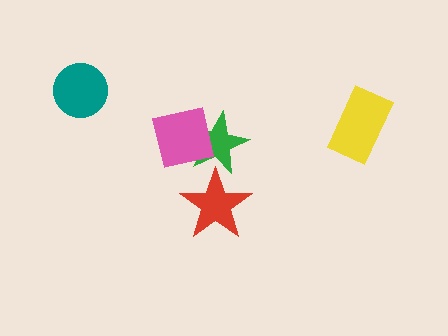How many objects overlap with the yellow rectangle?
0 objects overlap with the yellow rectangle.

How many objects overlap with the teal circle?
0 objects overlap with the teal circle.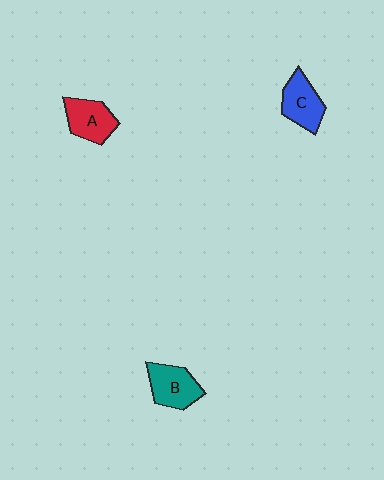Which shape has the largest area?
Shape B (teal).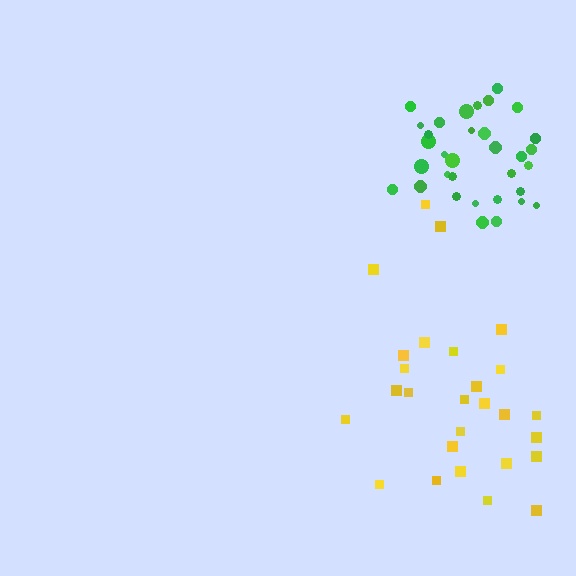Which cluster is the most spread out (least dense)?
Yellow.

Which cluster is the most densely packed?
Green.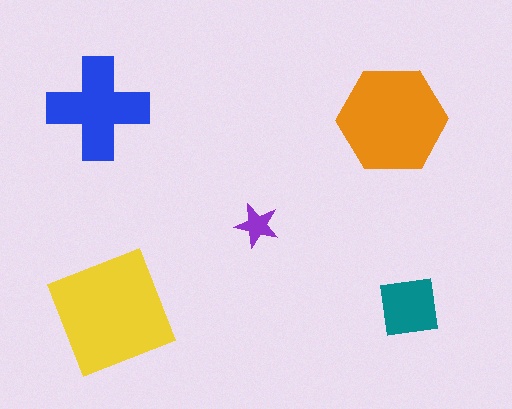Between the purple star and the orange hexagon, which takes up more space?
The orange hexagon.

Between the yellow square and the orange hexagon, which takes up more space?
The yellow square.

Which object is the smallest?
The purple star.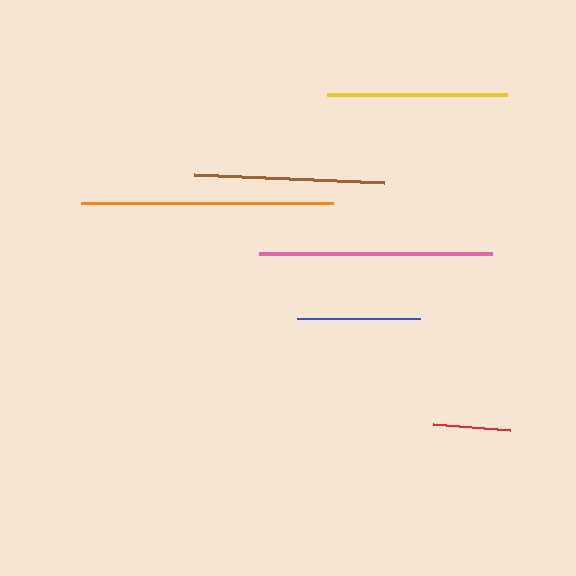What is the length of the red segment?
The red segment is approximately 77 pixels long.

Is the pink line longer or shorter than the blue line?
The pink line is longer than the blue line.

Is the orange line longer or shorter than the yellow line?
The orange line is longer than the yellow line.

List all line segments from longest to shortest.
From longest to shortest: orange, pink, brown, yellow, blue, red.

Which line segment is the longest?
The orange line is the longest at approximately 253 pixels.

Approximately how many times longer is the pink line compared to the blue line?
The pink line is approximately 1.9 times the length of the blue line.